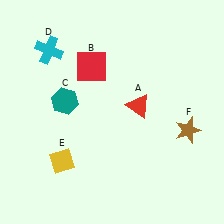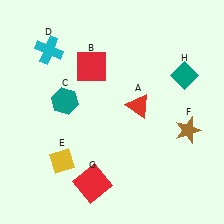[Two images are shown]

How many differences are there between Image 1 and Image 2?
There are 2 differences between the two images.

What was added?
A red square (G), a teal diamond (H) were added in Image 2.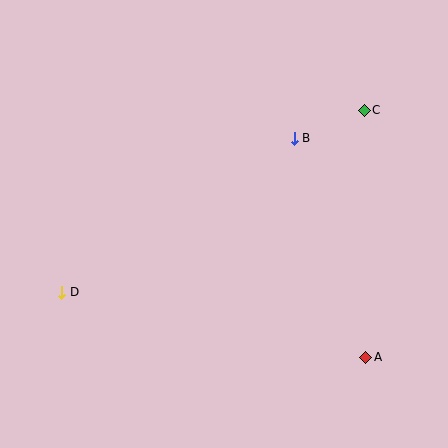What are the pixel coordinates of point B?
Point B is at (294, 138).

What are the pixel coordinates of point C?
Point C is at (364, 110).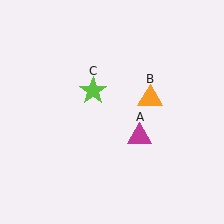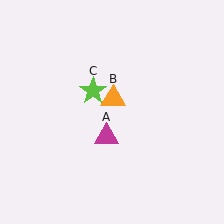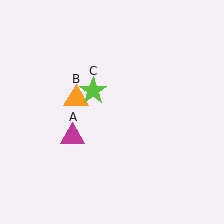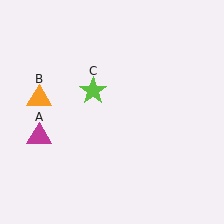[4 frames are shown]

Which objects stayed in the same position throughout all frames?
Lime star (object C) remained stationary.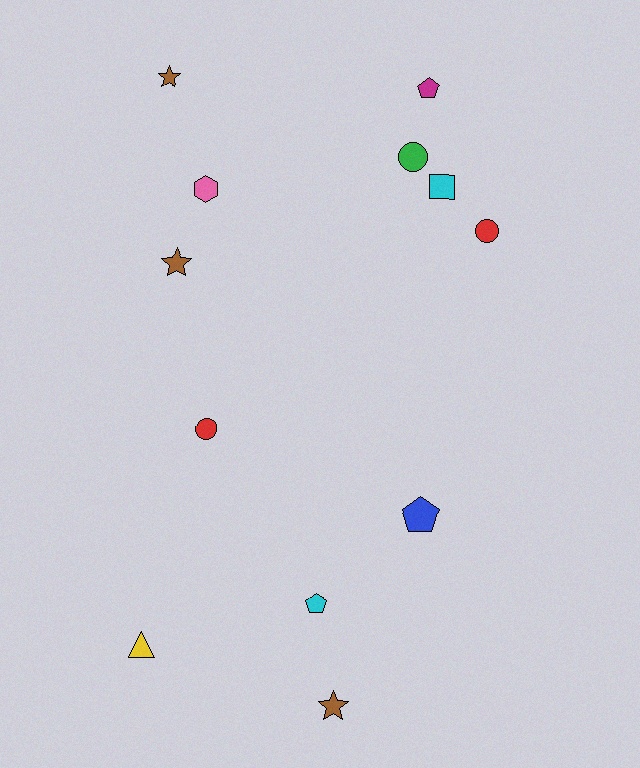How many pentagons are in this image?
There are 3 pentagons.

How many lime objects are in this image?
There are no lime objects.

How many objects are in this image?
There are 12 objects.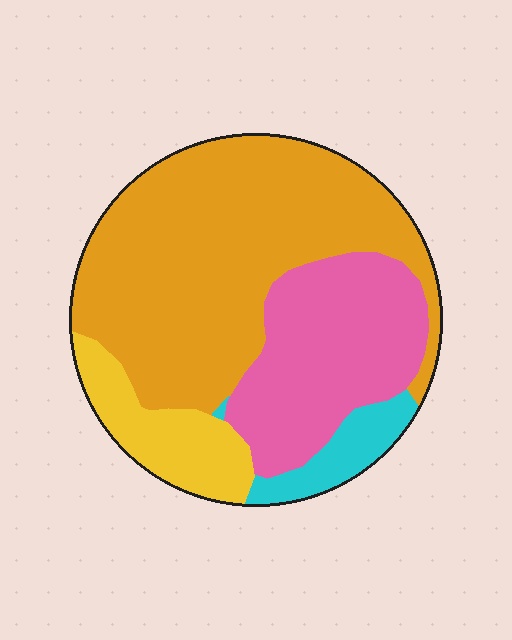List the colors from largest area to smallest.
From largest to smallest: orange, pink, yellow, cyan.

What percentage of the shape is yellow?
Yellow takes up less than a quarter of the shape.